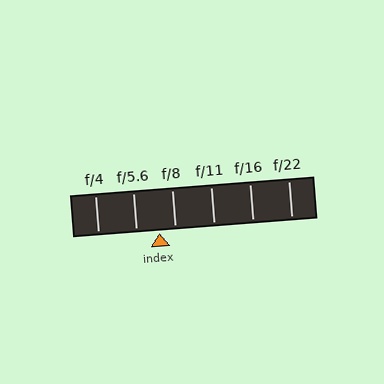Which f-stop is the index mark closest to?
The index mark is closest to f/8.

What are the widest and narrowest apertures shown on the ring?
The widest aperture shown is f/4 and the narrowest is f/22.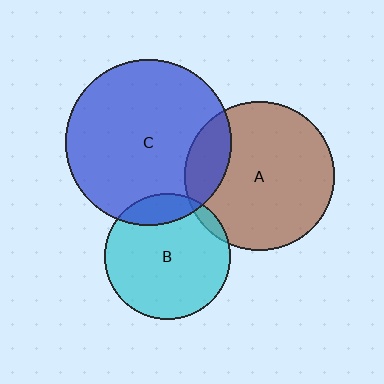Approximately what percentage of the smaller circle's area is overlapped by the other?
Approximately 15%.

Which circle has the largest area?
Circle C (blue).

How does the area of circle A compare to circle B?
Approximately 1.4 times.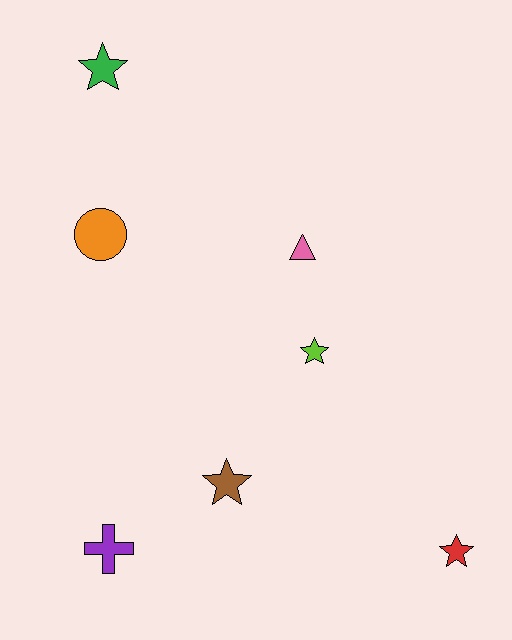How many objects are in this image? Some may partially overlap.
There are 7 objects.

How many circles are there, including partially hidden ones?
There is 1 circle.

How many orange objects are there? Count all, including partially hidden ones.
There is 1 orange object.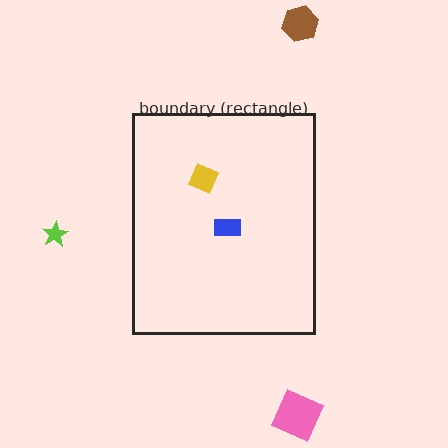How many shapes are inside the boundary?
2 inside, 3 outside.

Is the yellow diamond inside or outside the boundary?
Inside.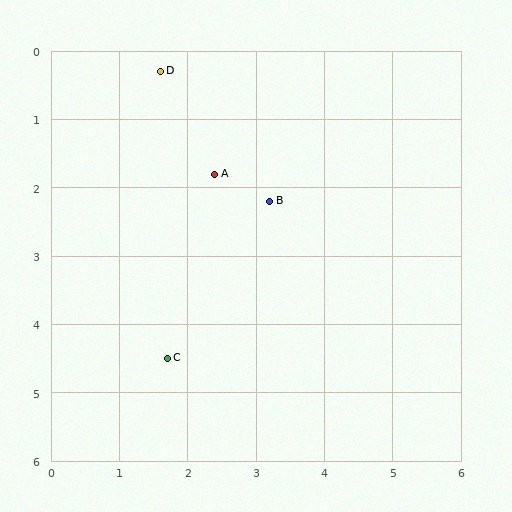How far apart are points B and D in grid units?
Points B and D are about 2.5 grid units apart.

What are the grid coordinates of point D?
Point D is at approximately (1.6, 0.3).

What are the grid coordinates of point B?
Point B is at approximately (3.2, 2.2).